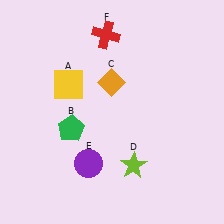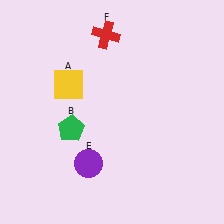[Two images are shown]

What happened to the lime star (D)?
The lime star (D) was removed in Image 2. It was in the bottom-right area of Image 1.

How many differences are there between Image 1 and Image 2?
There are 2 differences between the two images.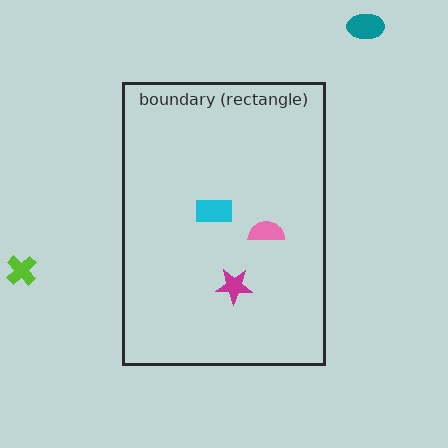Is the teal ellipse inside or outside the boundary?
Outside.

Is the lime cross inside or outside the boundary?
Outside.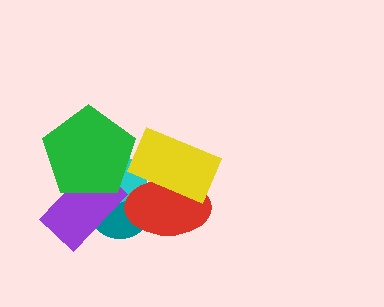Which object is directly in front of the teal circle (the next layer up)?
The cyan pentagon is directly in front of the teal circle.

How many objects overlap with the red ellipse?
3 objects overlap with the red ellipse.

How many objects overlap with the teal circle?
4 objects overlap with the teal circle.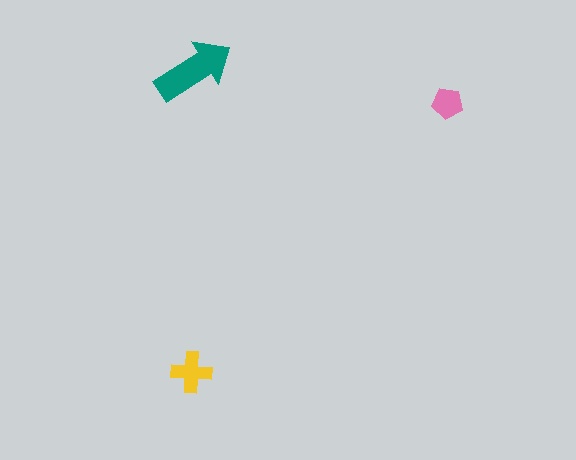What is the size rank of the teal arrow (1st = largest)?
1st.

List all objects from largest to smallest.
The teal arrow, the yellow cross, the pink pentagon.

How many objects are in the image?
There are 3 objects in the image.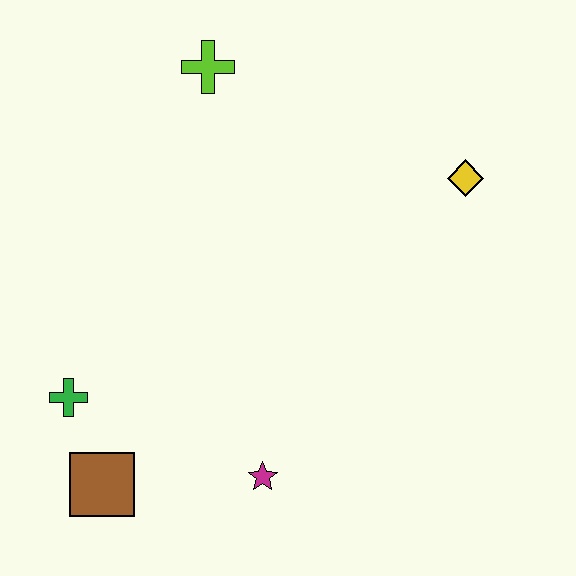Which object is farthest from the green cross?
The yellow diamond is farthest from the green cross.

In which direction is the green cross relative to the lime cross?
The green cross is below the lime cross.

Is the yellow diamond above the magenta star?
Yes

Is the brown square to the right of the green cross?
Yes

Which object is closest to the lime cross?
The yellow diamond is closest to the lime cross.